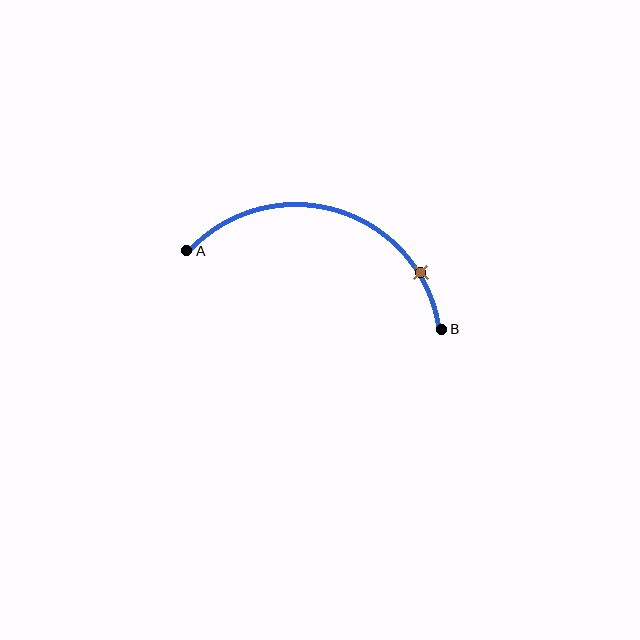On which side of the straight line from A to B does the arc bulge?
The arc bulges above the straight line connecting A and B.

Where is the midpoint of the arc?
The arc midpoint is the point on the curve farthest from the straight line joining A and B. It sits above that line.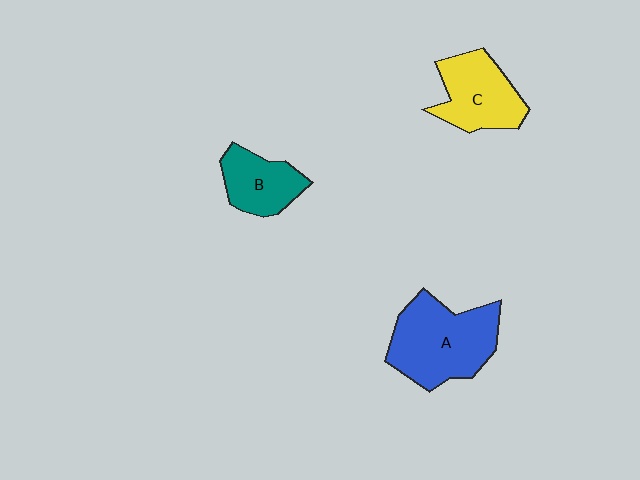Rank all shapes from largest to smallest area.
From largest to smallest: A (blue), C (yellow), B (teal).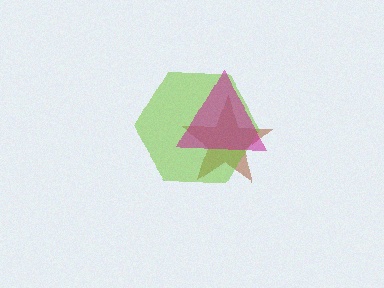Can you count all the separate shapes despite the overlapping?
Yes, there are 3 separate shapes.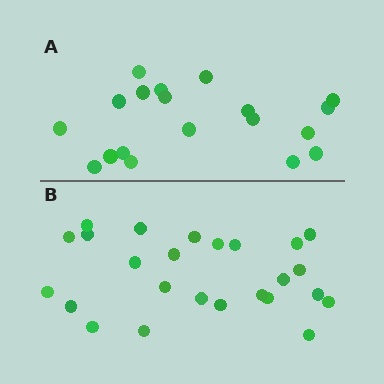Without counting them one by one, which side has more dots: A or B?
Region B (the bottom region) has more dots.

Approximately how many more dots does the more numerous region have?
Region B has about 6 more dots than region A.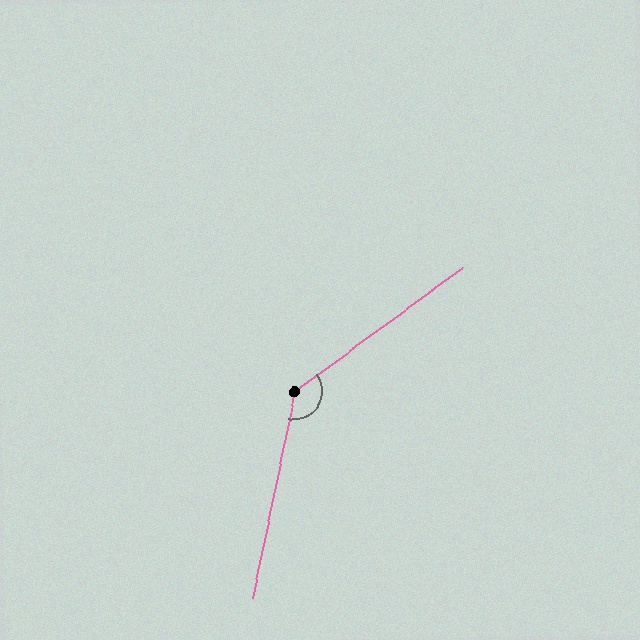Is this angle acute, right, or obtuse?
It is obtuse.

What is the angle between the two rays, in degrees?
Approximately 138 degrees.